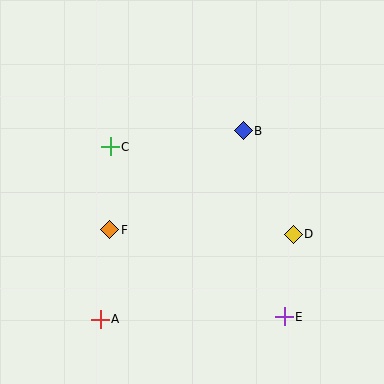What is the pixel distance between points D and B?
The distance between D and B is 115 pixels.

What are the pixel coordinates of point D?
Point D is at (293, 234).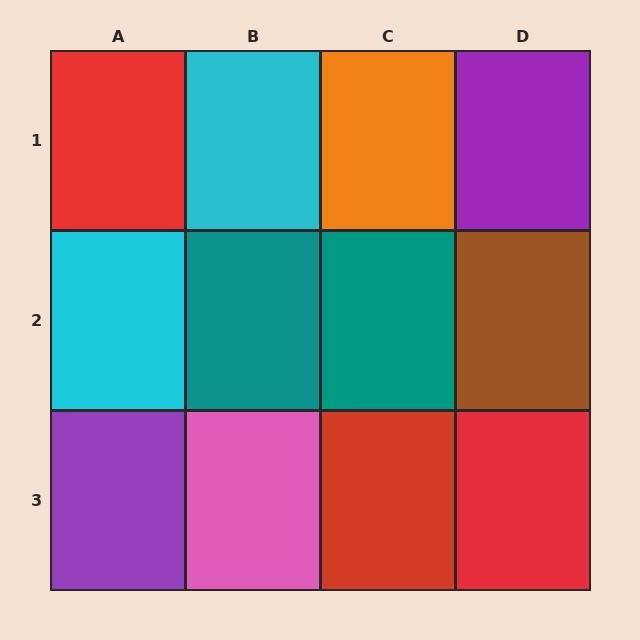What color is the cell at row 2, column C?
Teal.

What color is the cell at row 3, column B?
Pink.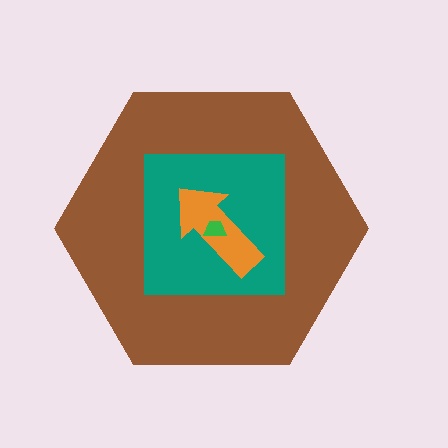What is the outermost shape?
The brown hexagon.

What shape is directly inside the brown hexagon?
The teal square.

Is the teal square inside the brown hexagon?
Yes.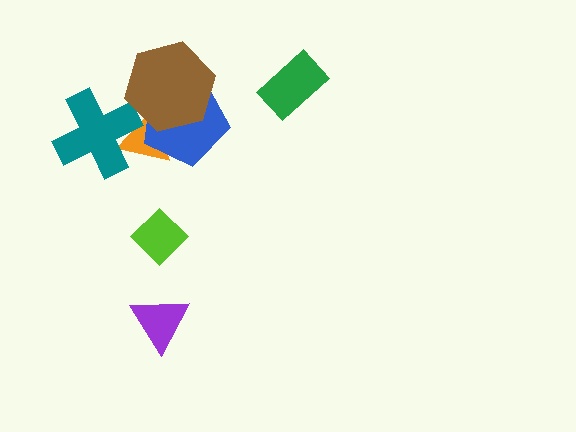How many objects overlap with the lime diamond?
0 objects overlap with the lime diamond.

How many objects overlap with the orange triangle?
3 objects overlap with the orange triangle.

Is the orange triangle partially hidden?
Yes, it is partially covered by another shape.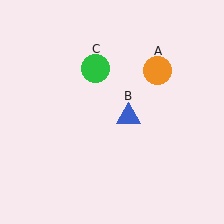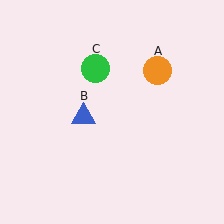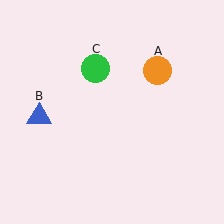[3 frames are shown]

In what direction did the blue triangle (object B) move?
The blue triangle (object B) moved left.